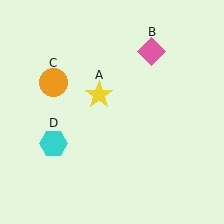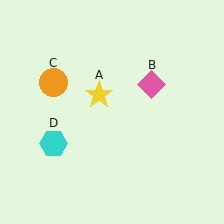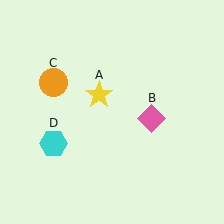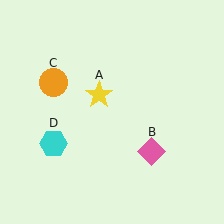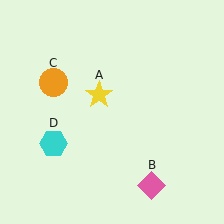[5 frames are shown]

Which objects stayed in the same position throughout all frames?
Yellow star (object A) and orange circle (object C) and cyan hexagon (object D) remained stationary.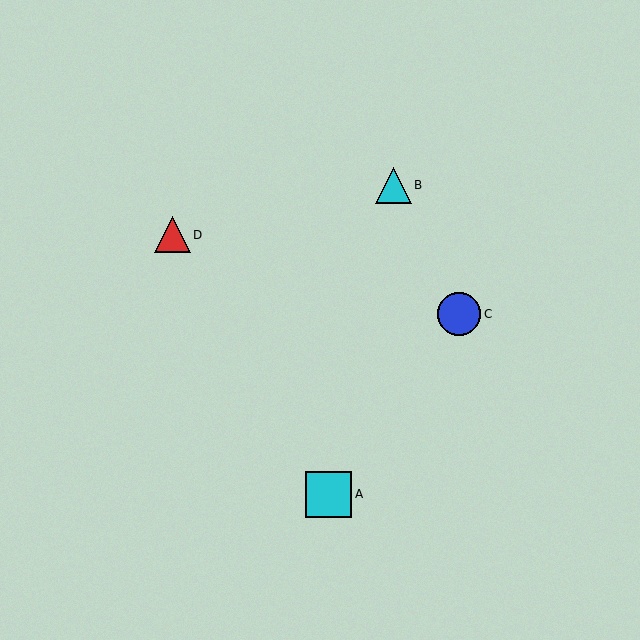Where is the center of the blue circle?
The center of the blue circle is at (459, 314).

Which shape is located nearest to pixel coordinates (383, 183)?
The cyan triangle (labeled B) at (393, 185) is nearest to that location.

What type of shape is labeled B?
Shape B is a cyan triangle.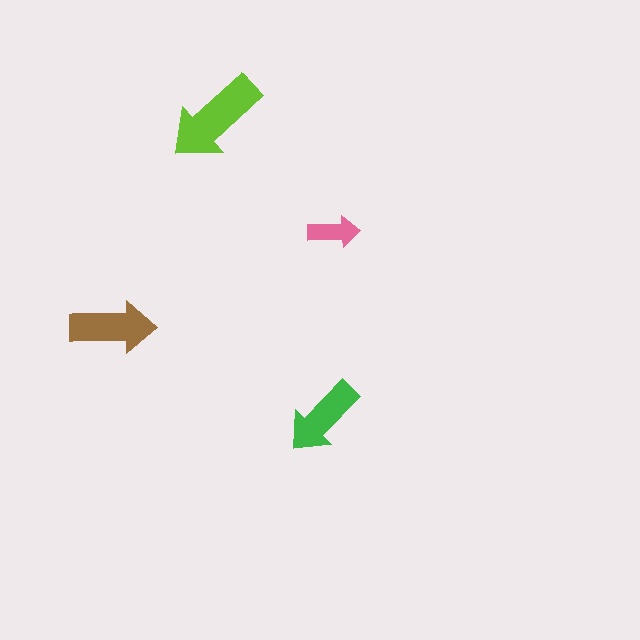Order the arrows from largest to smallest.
the lime one, the brown one, the green one, the pink one.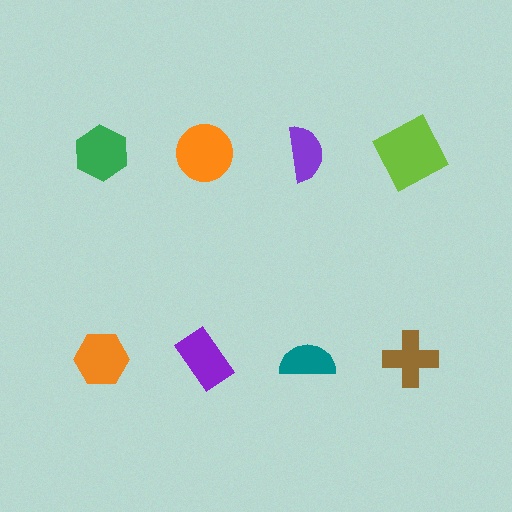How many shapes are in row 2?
4 shapes.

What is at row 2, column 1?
An orange hexagon.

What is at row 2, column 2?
A purple rectangle.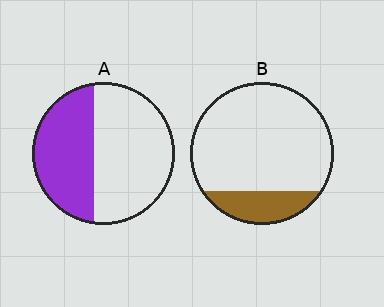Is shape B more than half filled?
No.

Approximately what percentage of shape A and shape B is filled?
A is approximately 40% and B is approximately 20%.